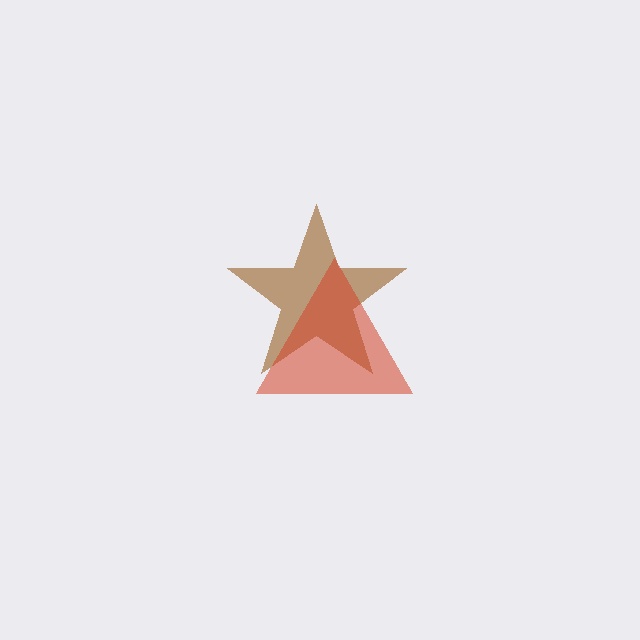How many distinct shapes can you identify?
There are 2 distinct shapes: a brown star, a red triangle.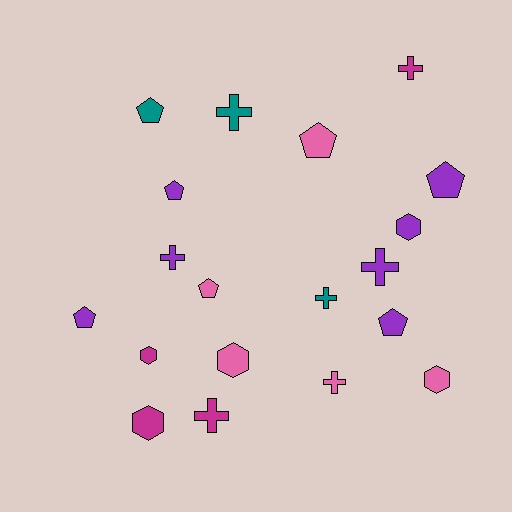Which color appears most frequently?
Purple, with 7 objects.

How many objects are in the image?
There are 19 objects.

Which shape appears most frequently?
Pentagon, with 7 objects.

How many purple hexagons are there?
There is 1 purple hexagon.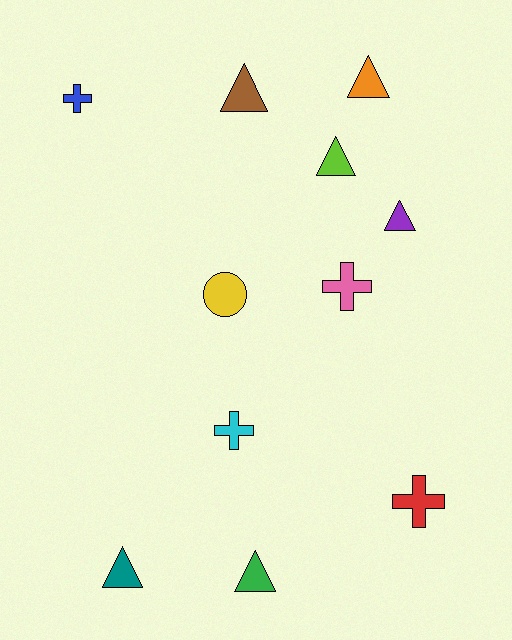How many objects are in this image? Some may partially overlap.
There are 11 objects.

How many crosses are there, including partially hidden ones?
There are 4 crosses.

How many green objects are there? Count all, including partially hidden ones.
There is 1 green object.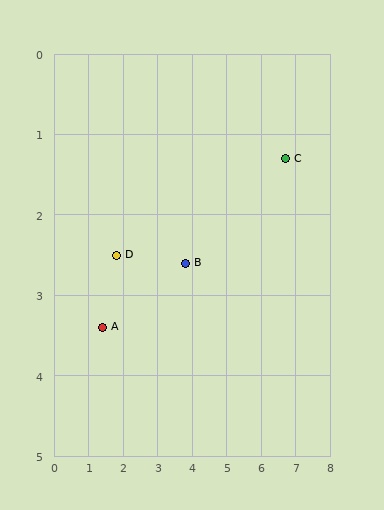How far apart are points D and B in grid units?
Points D and B are about 2.0 grid units apart.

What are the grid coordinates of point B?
Point B is at approximately (3.8, 2.6).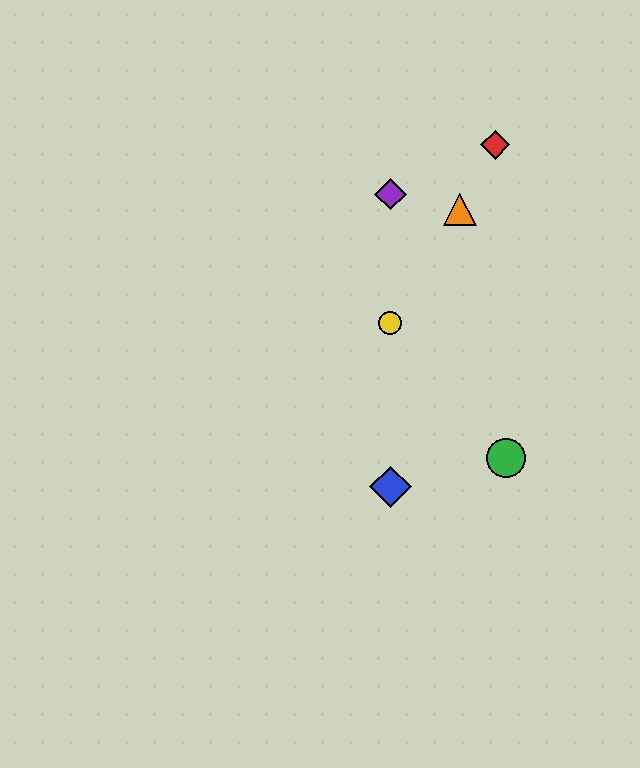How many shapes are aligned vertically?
3 shapes (the blue diamond, the yellow circle, the purple diamond) are aligned vertically.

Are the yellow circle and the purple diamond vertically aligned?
Yes, both are at x≈390.